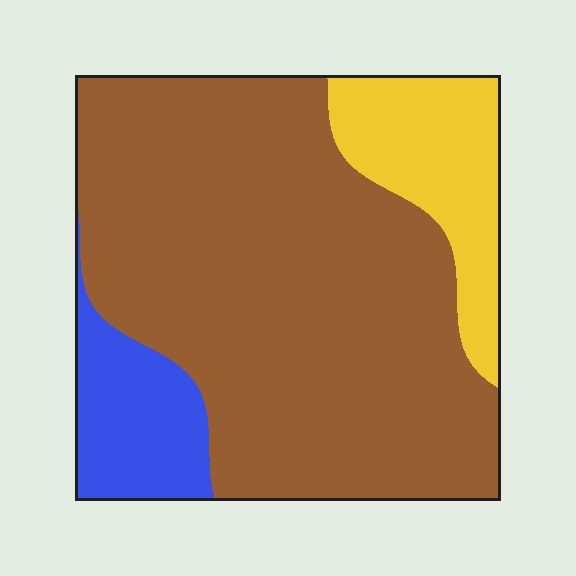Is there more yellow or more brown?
Brown.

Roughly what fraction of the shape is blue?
Blue takes up less than a sixth of the shape.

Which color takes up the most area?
Brown, at roughly 75%.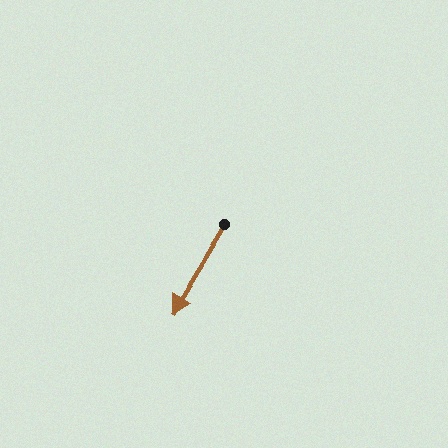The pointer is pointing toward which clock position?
Roughly 7 o'clock.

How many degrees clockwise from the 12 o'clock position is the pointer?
Approximately 211 degrees.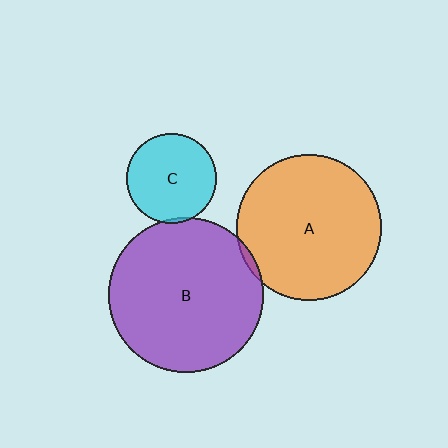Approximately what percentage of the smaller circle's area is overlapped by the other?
Approximately 5%.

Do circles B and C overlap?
Yes.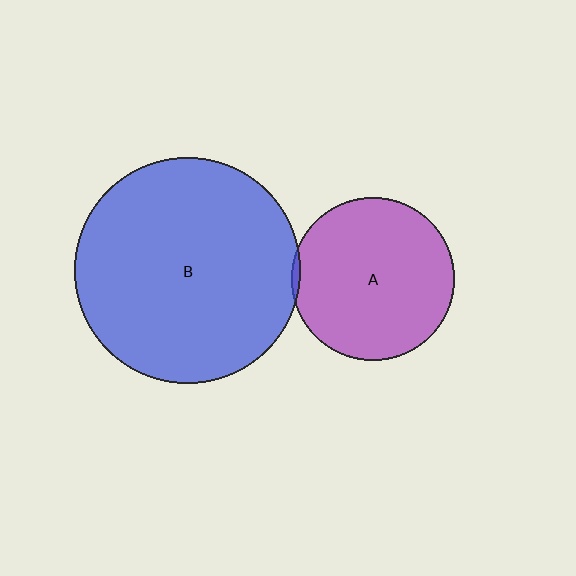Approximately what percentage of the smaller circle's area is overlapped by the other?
Approximately 5%.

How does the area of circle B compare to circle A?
Approximately 1.9 times.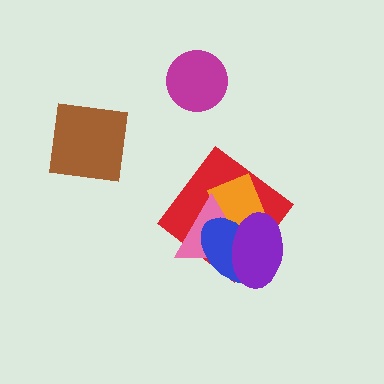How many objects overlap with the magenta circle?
0 objects overlap with the magenta circle.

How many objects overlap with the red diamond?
4 objects overlap with the red diamond.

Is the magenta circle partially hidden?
No, no other shape covers it.